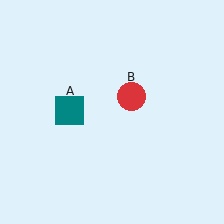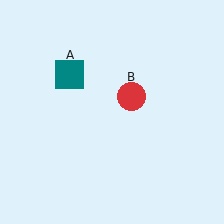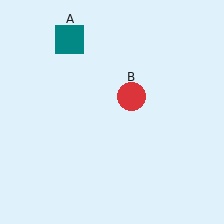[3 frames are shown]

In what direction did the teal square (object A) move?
The teal square (object A) moved up.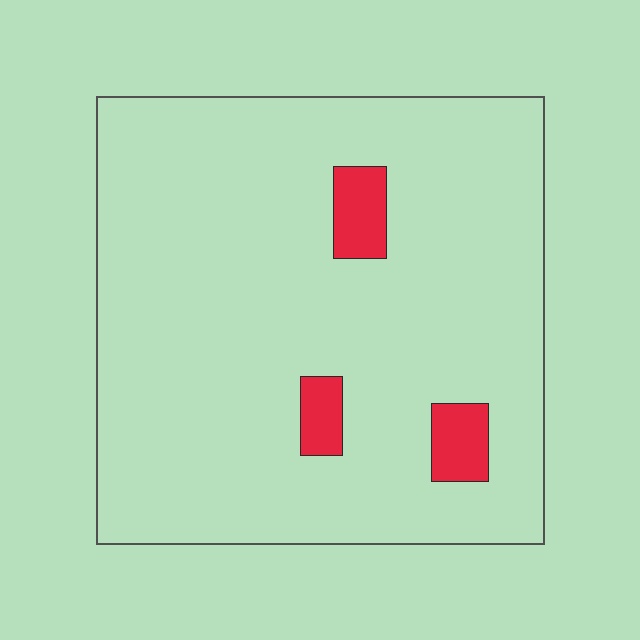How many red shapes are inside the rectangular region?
3.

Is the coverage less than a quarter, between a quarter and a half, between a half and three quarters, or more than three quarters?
Less than a quarter.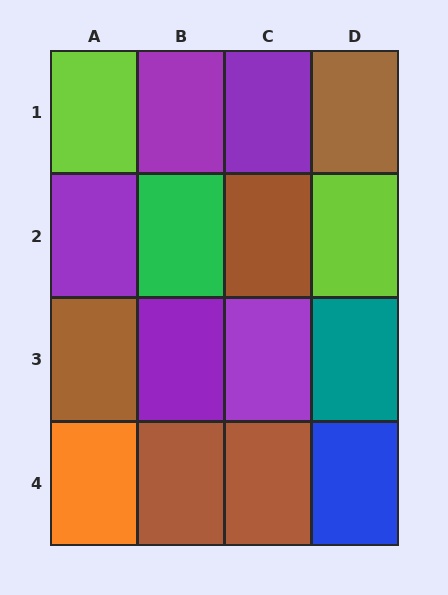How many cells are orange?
1 cell is orange.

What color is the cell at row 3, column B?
Purple.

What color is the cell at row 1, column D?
Brown.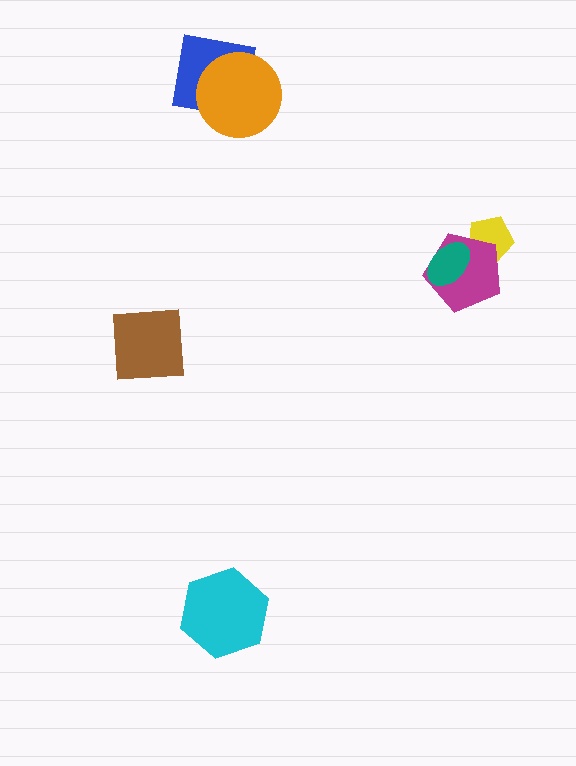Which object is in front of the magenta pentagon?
The teal ellipse is in front of the magenta pentagon.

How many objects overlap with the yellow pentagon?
1 object overlaps with the yellow pentagon.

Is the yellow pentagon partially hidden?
Yes, it is partially covered by another shape.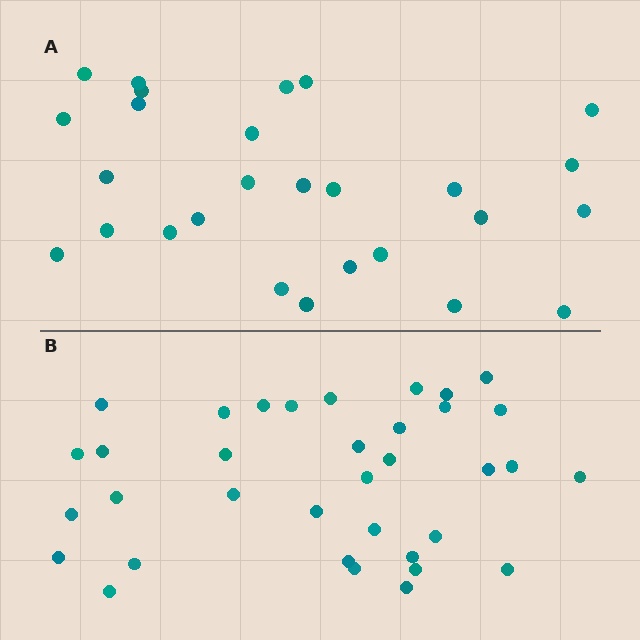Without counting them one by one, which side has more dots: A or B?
Region B (the bottom region) has more dots.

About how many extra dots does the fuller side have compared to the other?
Region B has roughly 8 or so more dots than region A.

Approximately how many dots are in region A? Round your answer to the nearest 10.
About 30 dots. (The exact count is 27, which rounds to 30.)